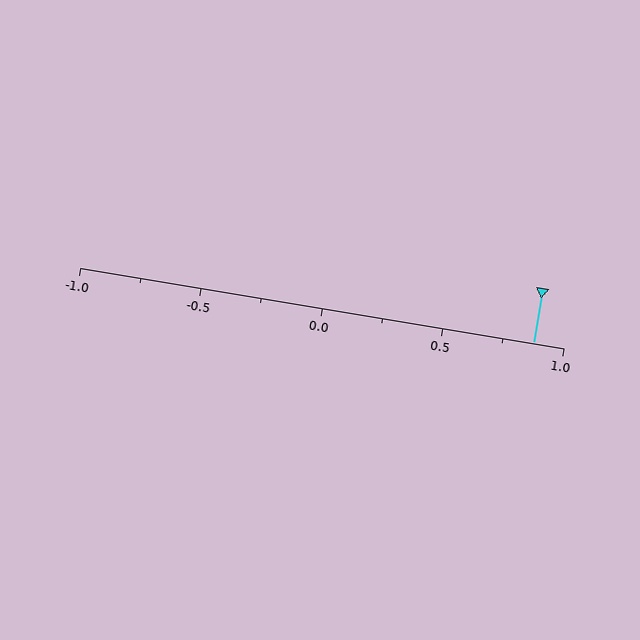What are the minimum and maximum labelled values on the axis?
The axis runs from -1.0 to 1.0.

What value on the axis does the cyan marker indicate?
The marker indicates approximately 0.88.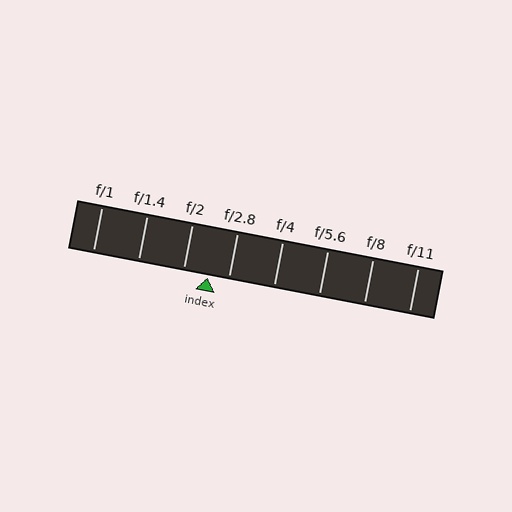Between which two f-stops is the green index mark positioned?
The index mark is between f/2 and f/2.8.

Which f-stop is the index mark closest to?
The index mark is closest to f/2.8.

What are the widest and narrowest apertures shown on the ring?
The widest aperture shown is f/1 and the narrowest is f/11.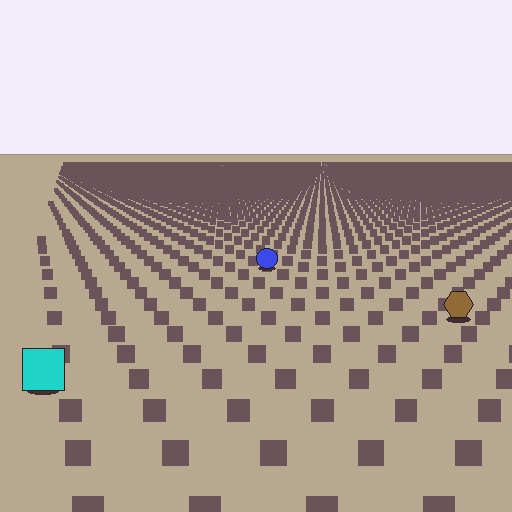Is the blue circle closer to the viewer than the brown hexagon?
No. The brown hexagon is closer — you can tell from the texture gradient: the ground texture is coarser near it.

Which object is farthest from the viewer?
The blue circle is farthest from the viewer. It appears smaller and the ground texture around it is denser.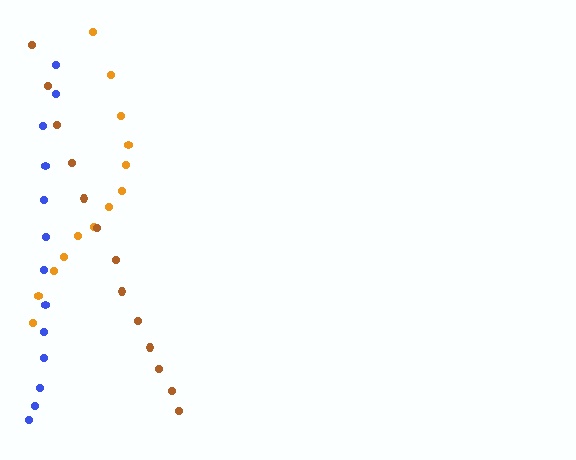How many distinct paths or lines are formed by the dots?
There are 3 distinct paths.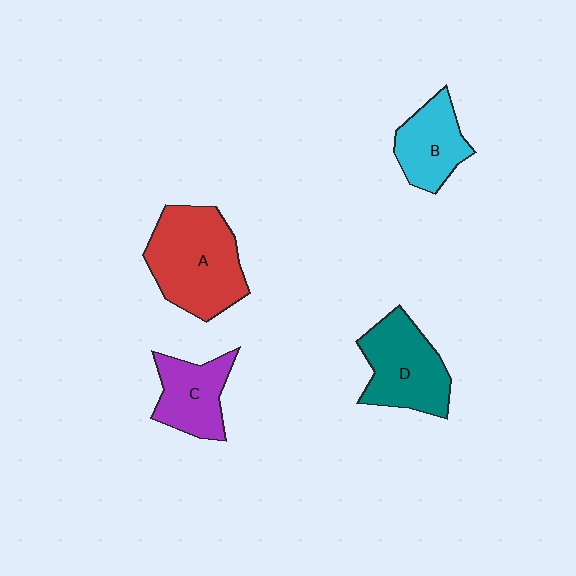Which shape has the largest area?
Shape A (red).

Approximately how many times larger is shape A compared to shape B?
Approximately 1.7 times.